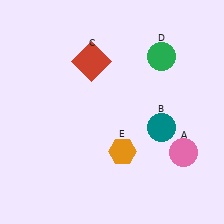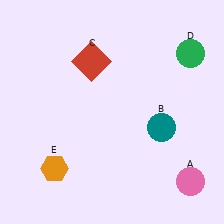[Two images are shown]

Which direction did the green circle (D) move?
The green circle (D) moved right.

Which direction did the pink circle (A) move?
The pink circle (A) moved down.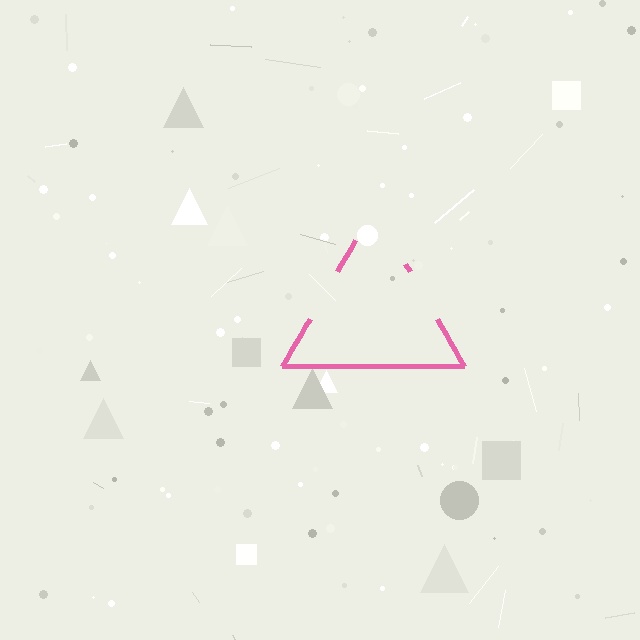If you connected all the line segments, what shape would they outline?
They would outline a triangle.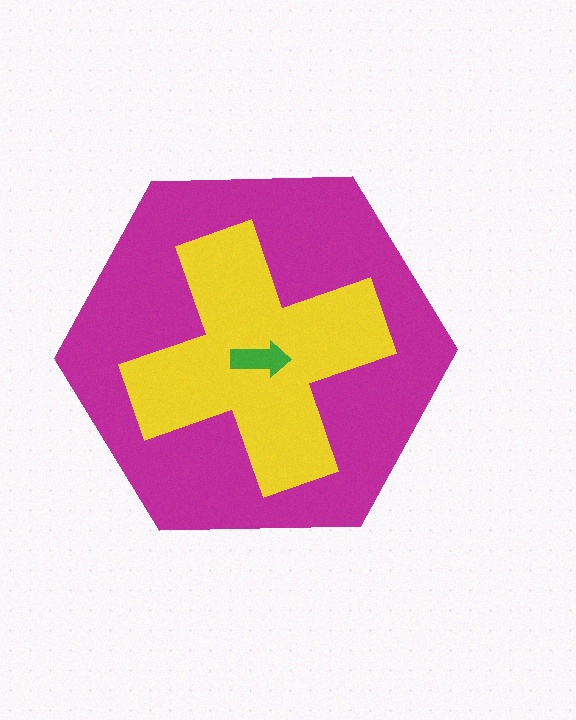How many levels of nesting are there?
3.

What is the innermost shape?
The green arrow.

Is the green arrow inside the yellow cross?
Yes.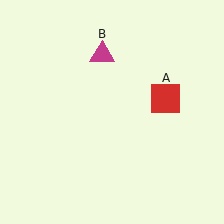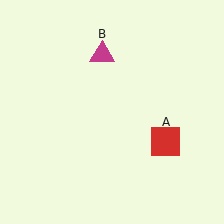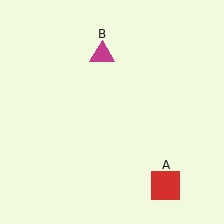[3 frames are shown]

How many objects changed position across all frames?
1 object changed position: red square (object A).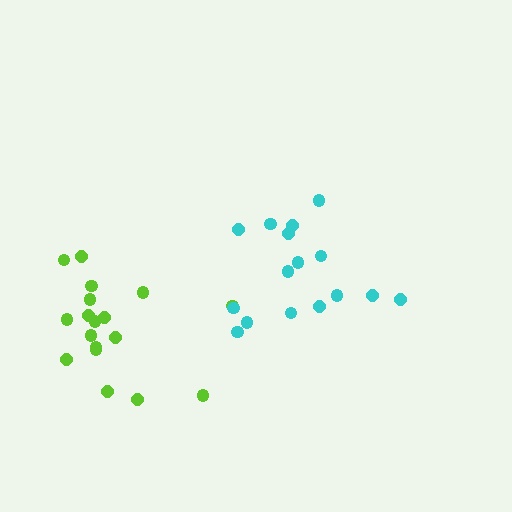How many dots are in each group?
Group 1: 18 dots, Group 2: 16 dots (34 total).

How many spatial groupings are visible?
There are 2 spatial groupings.